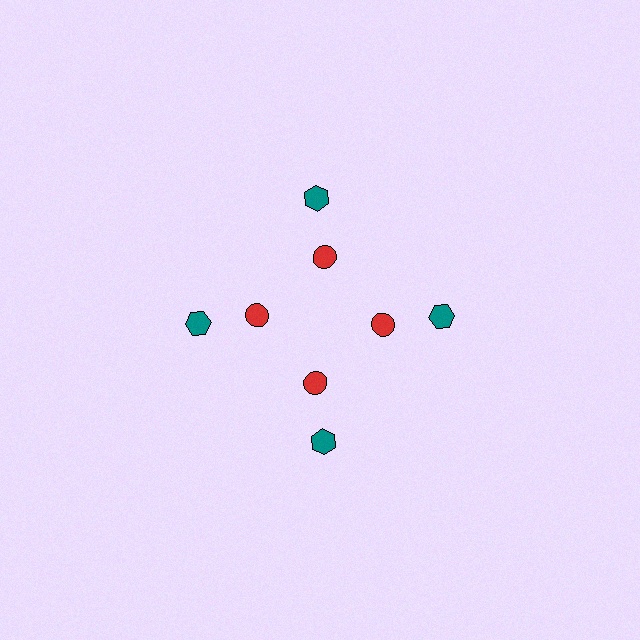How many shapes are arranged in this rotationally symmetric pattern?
There are 8 shapes, arranged in 4 groups of 2.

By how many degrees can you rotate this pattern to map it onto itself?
The pattern maps onto itself every 90 degrees of rotation.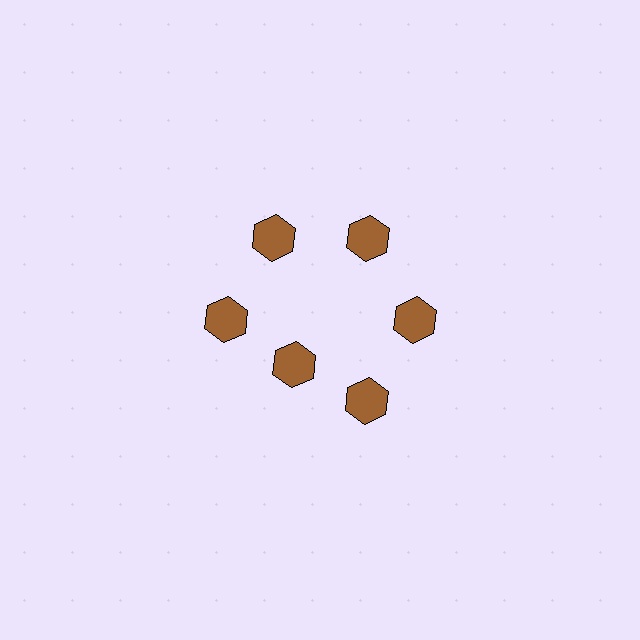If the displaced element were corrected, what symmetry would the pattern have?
It would have 6-fold rotational symmetry — the pattern would map onto itself every 60 degrees.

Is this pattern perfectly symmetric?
No. The 6 brown hexagons are arranged in a ring, but one element near the 7 o'clock position is pulled inward toward the center, breaking the 6-fold rotational symmetry.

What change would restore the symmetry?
The symmetry would be restored by moving it outward, back onto the ring so that all 6 hexagons sit at equal angles and equal distance from the center.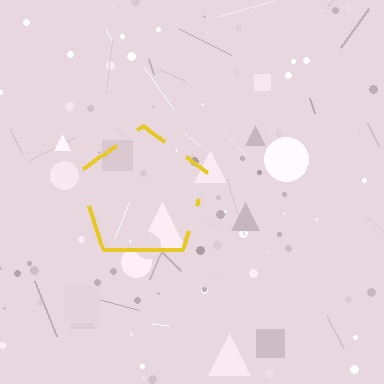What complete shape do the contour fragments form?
The contour fragments form a pentagon.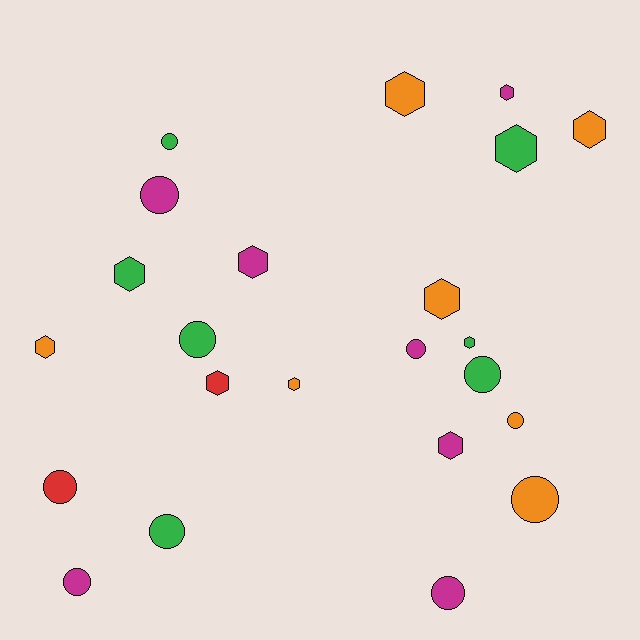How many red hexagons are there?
There is 1 red hexagon.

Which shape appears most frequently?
Hexagon, with 12 objects.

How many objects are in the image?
There are 23 objects.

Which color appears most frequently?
Magenta, with 7 objects.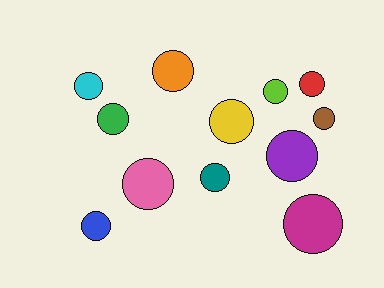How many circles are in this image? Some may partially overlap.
There are 12 circles.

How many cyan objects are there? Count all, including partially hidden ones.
There is 1 cyan object.